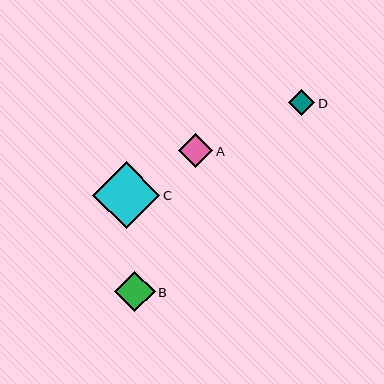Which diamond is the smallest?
Diamond D is the smallest with a size of approximately 26 pixels.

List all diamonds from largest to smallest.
From largest to smallest: C, B, A, D.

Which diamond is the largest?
Diamond C is the largest with a size of approximately 67 pixels.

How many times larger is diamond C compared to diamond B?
Diamond C is approximately 1.6 times the size of diamond B.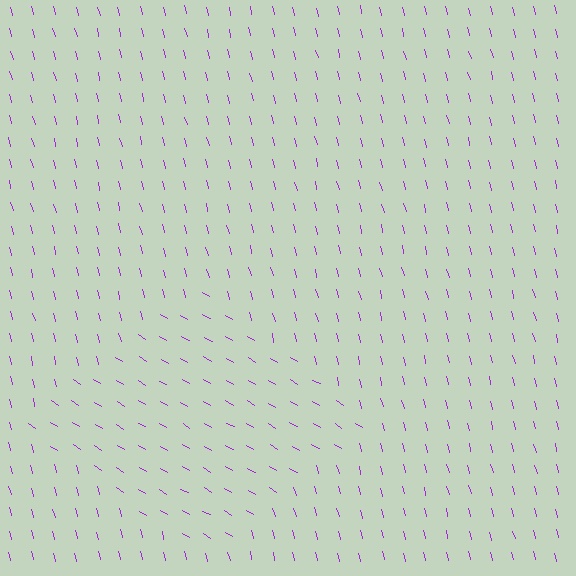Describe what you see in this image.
The image is filled with small purple line segments. A diamond region in the image has lines oriented differently from the surrounding lines, creating a visible texture boundary.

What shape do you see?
I see a diamond.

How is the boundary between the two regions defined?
The boundary is defined purely by a change in line orientation (approximately 45 degrees difference). All lines are the same color and thickness.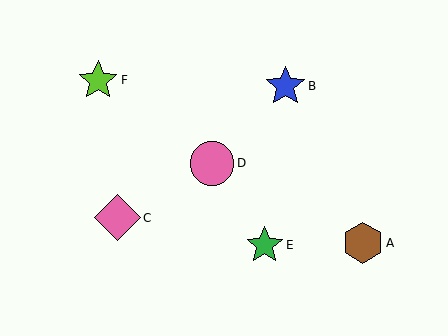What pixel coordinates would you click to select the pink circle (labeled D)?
Click at (212, 163) to select the pink circle D.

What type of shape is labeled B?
Shape B is a blue star.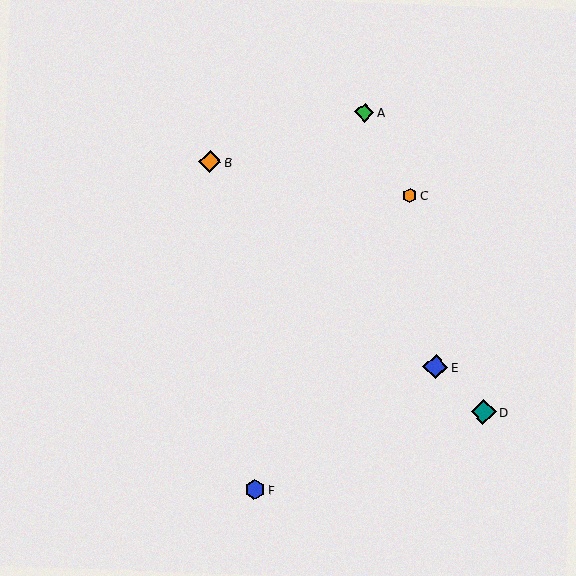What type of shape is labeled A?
Shape A is a green diamond.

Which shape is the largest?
The teal diamond (labeled D) is the largest.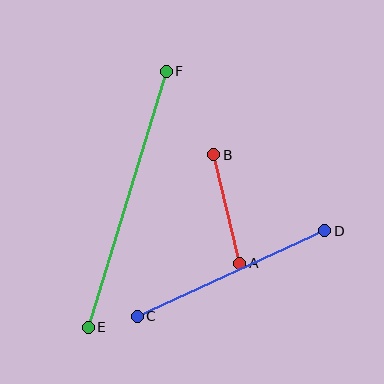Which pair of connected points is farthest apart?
Points E and F are farthest apart.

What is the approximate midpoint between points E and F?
The midpoint is at approximately (127, 199) pixels.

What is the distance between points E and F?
The distance is approximately 268 pixels.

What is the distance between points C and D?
The distance is approximately 206 pixels.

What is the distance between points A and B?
The distance is approximately 112 pixels.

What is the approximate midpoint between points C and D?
The midpoint is at approximately (231, 274) pixels.